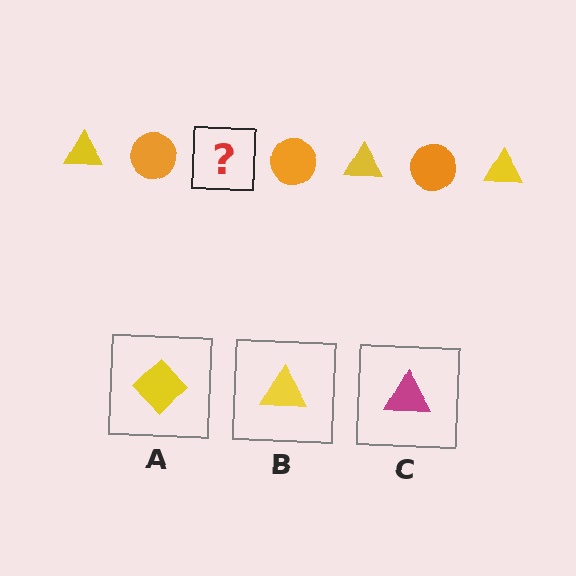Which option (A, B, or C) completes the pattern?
B.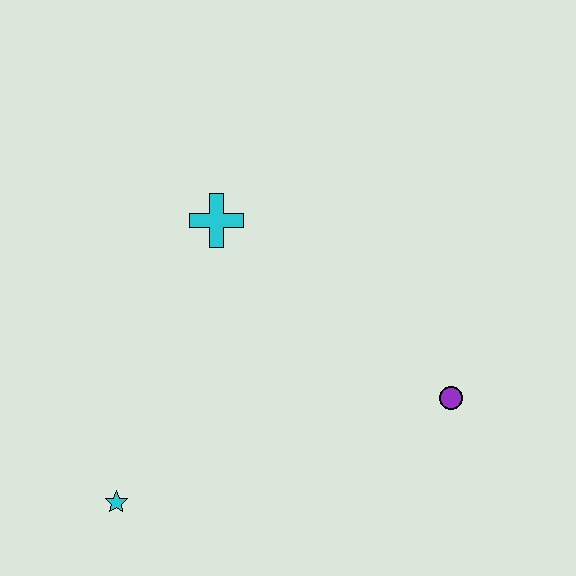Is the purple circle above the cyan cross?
No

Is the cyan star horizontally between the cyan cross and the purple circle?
No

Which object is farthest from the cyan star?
The purple circle is farthest from the cyan star.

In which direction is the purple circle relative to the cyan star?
The purple circle is to the right of the cyan star.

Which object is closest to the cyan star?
The cyan cross is closest to the cyan star.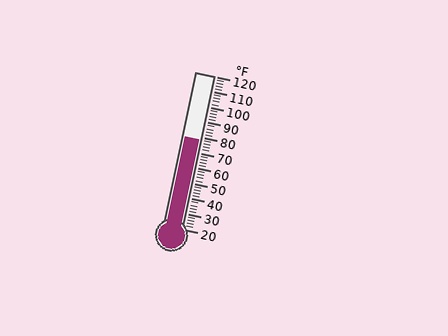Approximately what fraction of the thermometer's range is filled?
The thermometer is filled to approximately 60% of its range.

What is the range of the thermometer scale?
The thermometer scale ranges from 20°F to 120°F.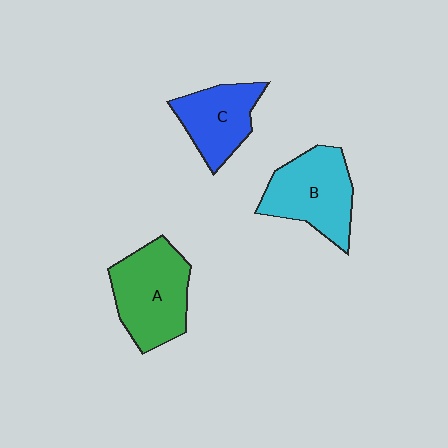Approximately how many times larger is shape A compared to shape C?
Approximately 1.4 times.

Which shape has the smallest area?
Shape C (blue).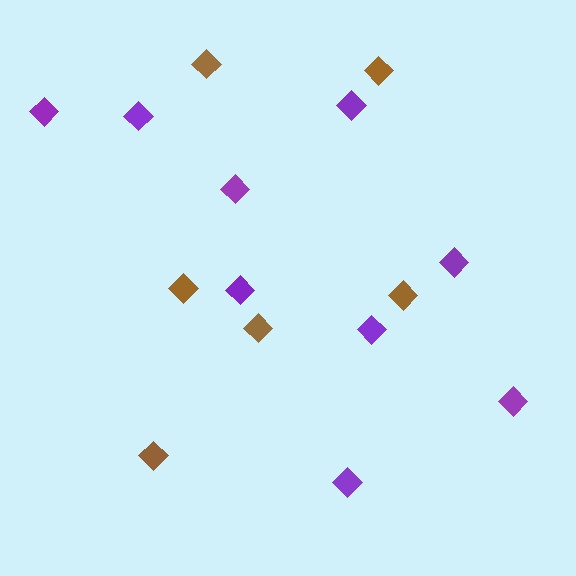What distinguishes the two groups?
There are 2 groups: one group of brown diamonds (6) and one group of purple diamonds (9).